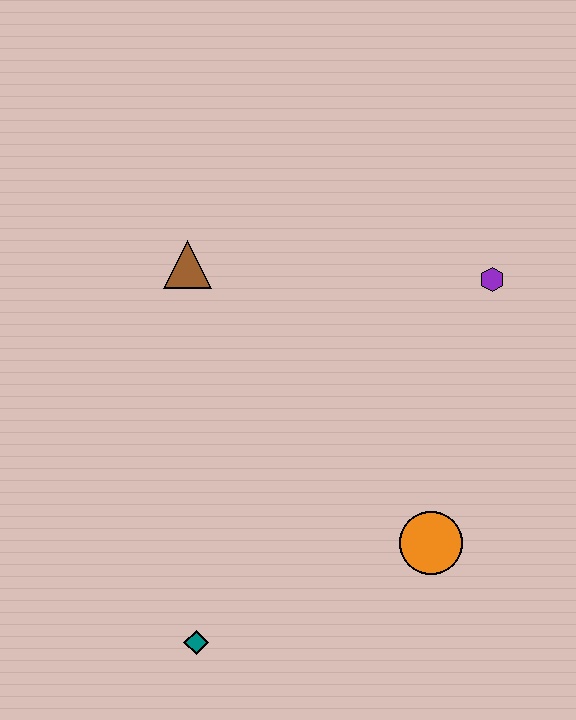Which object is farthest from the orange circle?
The brown triangle is farthest from the orange circle.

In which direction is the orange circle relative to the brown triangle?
The orange circle is below the brown triangle.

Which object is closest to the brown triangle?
The purple hexagon is closest to the brown triangle.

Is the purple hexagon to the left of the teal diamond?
No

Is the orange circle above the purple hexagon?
No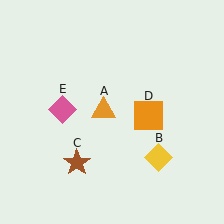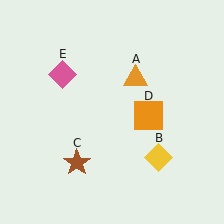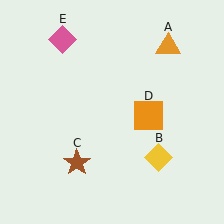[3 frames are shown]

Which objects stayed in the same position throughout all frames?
Yellow diamond (object B) and brown star (object C) and orange square (object D) remained stationary.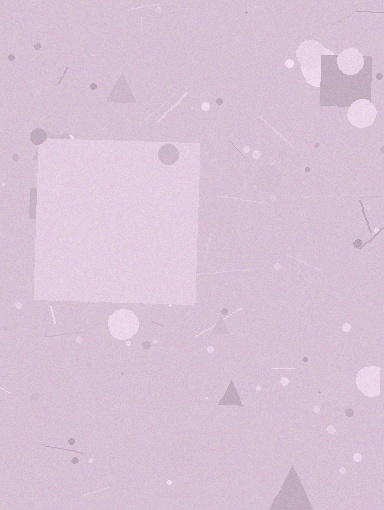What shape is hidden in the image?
A square is hidden in the image.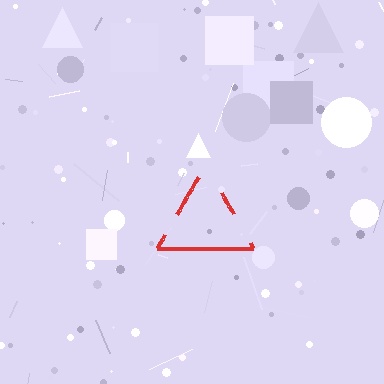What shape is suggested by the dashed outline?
The dashed outline suggests a triangle.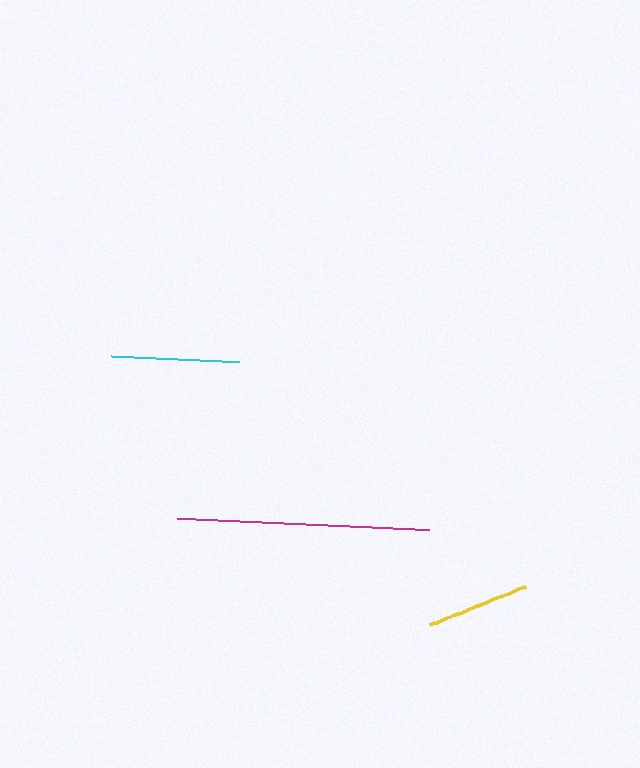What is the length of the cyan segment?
The cyan segment is approximately 127 pixels long.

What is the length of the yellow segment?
The yellow segment is approximately 103 pixels long.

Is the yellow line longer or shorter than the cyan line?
The cyan line is longer than the yellow line.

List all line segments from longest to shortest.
From longest to shortest: magenta, cyan, yellow.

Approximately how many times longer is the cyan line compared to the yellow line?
The cyan line is approximately 1.2 times the length of the yellow line.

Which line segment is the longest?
The magenta line is the longest at approximately 253 pixels.